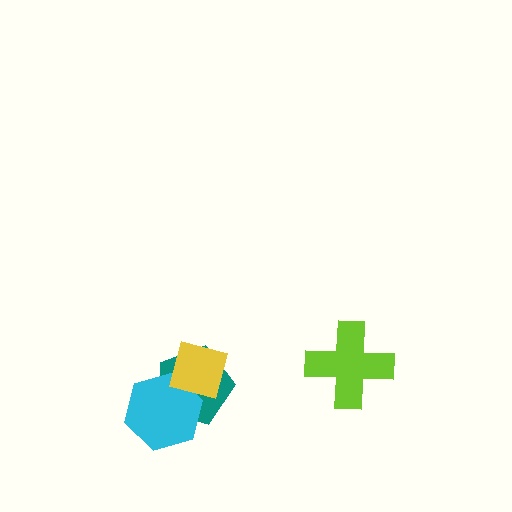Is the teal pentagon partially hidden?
Yes, it is partially covered by another shape.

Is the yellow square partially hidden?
No, no other shape covers it.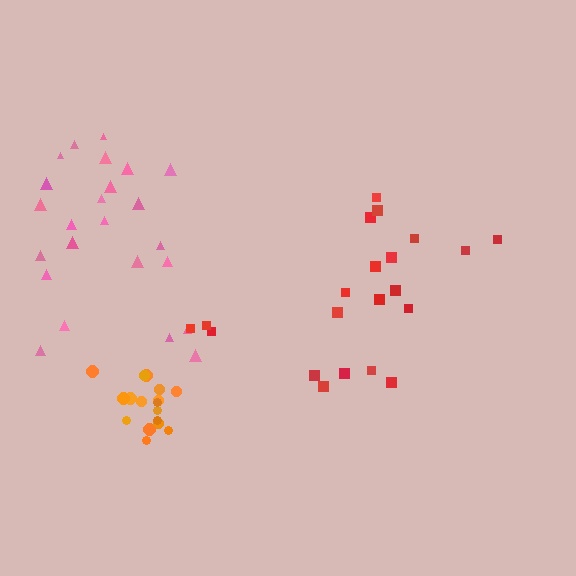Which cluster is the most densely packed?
Orange.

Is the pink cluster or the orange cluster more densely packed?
Orange.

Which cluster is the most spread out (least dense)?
Red.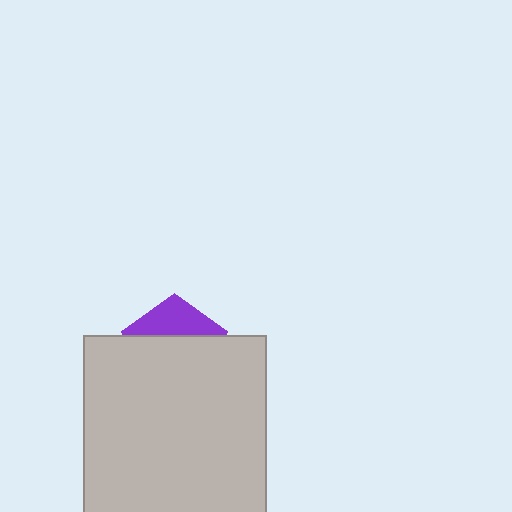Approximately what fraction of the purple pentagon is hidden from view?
Roughly 67% of the purple pentagon is hidden behind the light gray rectangle.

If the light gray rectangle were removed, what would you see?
You would see the complete purple pentagon.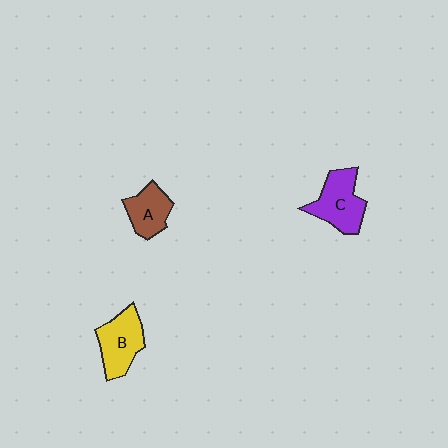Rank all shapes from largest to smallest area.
From largest to smallest: C (purple), B (yellow), A (brown).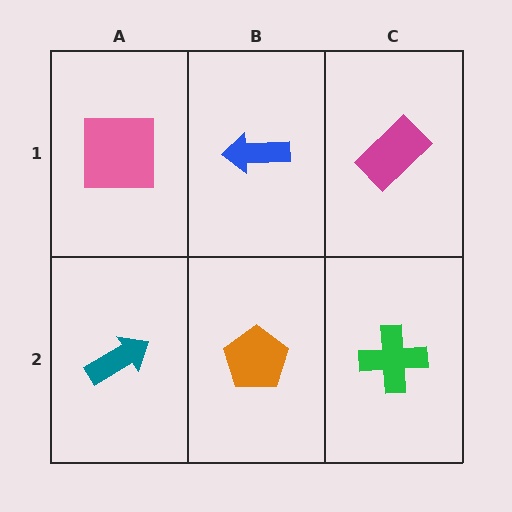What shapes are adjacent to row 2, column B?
A blue arrow (row 1, column B), a teal arrow (row 2, column A), a green cross (row 2, column C).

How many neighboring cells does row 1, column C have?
2.